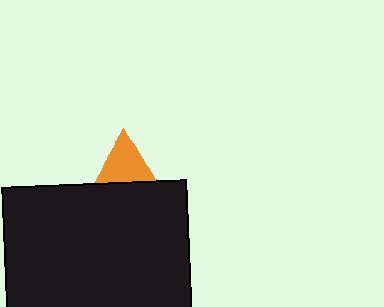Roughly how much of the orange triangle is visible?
A small part of it is visible (roughly 42%).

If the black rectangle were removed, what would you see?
You would see the complete orange triangle.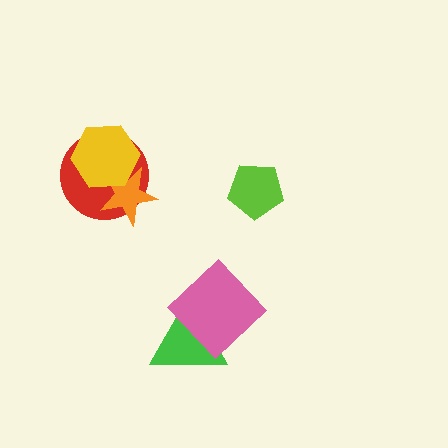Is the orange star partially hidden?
Yes, it is partially covered by another shape.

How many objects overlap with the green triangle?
1 object overlaps with the green triangle.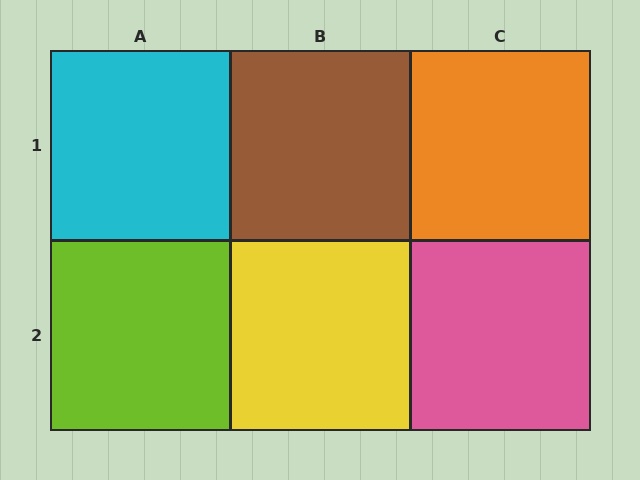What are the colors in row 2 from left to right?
Lime, yellow, pink.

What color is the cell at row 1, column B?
Brown.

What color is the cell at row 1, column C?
Orange.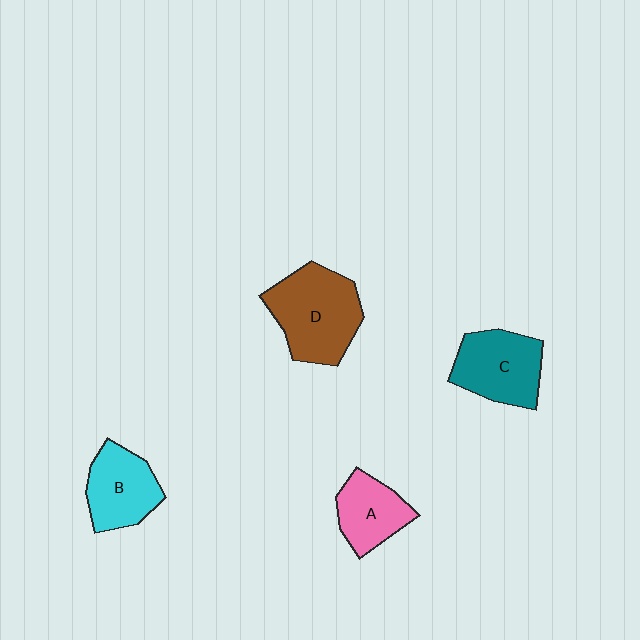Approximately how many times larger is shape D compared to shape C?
Approximately 1.2 times.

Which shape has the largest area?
Shape D (brown).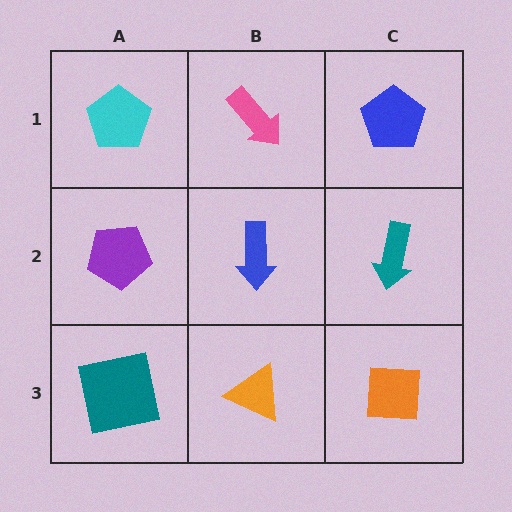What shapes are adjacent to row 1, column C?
A teal arrow (row 2, column C), a pink arrow (row 1, column B).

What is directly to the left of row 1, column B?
A cyan pentagon.